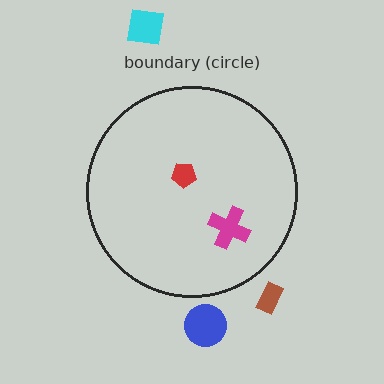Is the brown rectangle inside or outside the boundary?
Outside.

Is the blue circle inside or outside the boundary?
Outside.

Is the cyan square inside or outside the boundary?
Outside.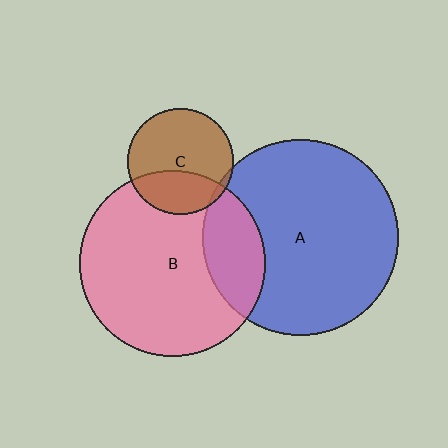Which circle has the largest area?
Circle A (blue).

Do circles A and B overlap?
Yes.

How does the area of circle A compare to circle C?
Approximately 3.4 times.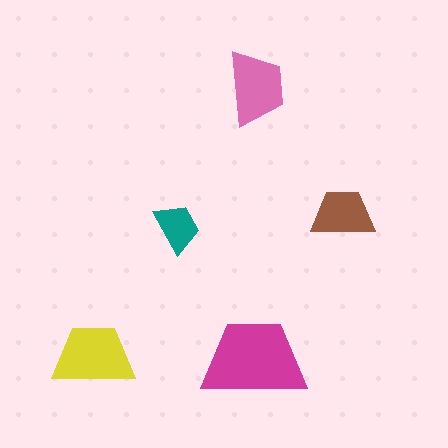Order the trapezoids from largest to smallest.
the magenta one, the yellow one, the pink one, the brown one, the teal one.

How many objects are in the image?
There are 5 objects in the image.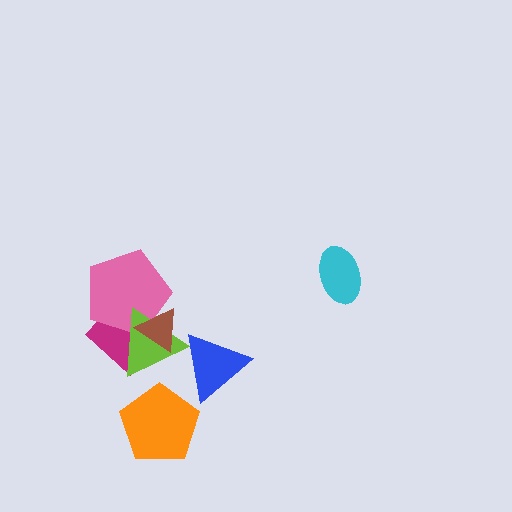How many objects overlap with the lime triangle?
4 objects overlap with the lime triangle.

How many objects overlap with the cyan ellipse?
0 objects overlap with the cyan ellipse.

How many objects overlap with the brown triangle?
3 objects overlap with the brown triangle.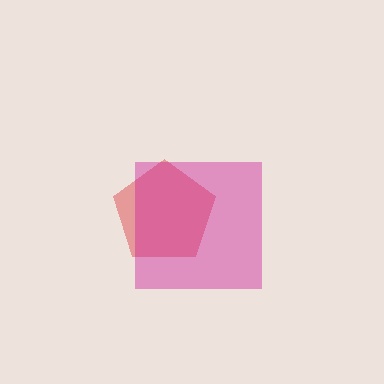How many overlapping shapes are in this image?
There are 2 overlapping shapes in the image.